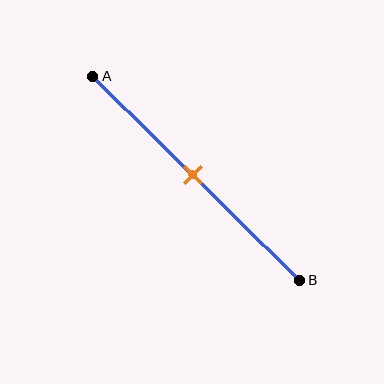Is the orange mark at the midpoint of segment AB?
Yes, the mark is approximately at the midpoint.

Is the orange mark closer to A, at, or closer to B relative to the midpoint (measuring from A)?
The orange mark is approximately at the midpoint of segment AB.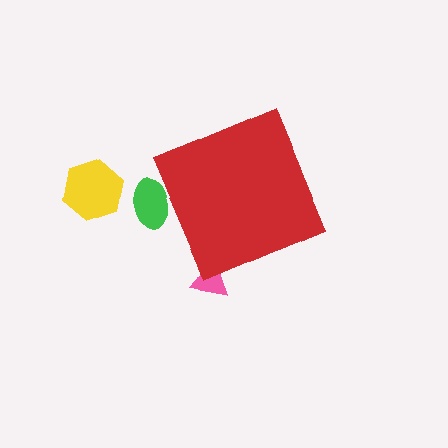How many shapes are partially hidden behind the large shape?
2 shapes are partially hidden.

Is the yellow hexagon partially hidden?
No, the yellow hexagon is fully visible.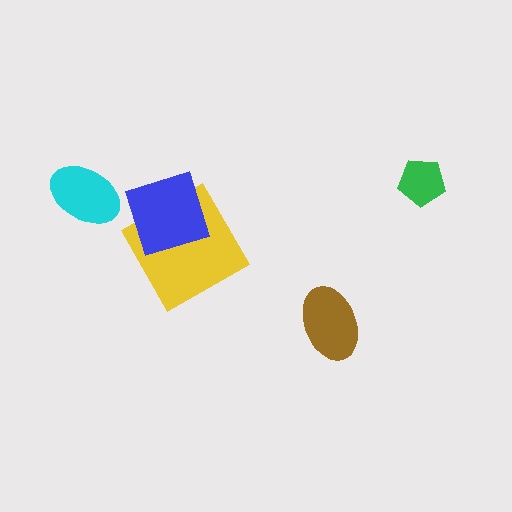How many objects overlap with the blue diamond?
1 object overlaps with the blue diamond.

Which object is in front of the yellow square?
The blue diamond is in front of the yellow square.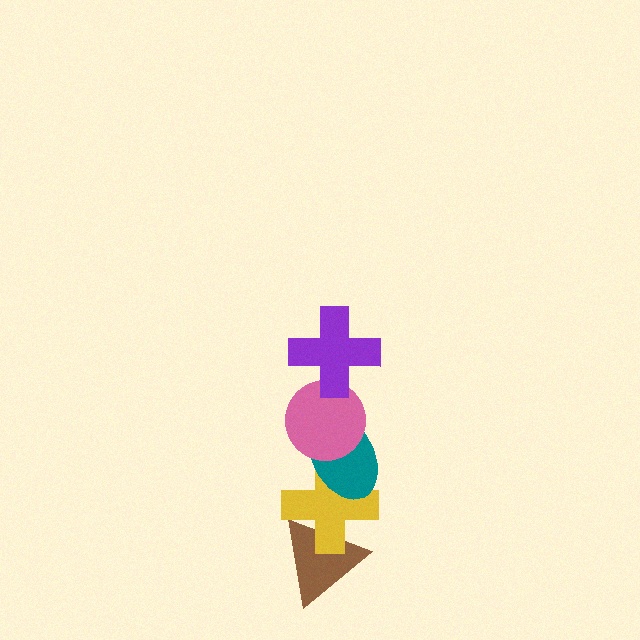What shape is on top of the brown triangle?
The yellow cross is on top of the brown triangle.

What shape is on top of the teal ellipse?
The pink circle is on top of the teal ellipse.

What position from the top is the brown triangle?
The brown triangle is 5th from the top.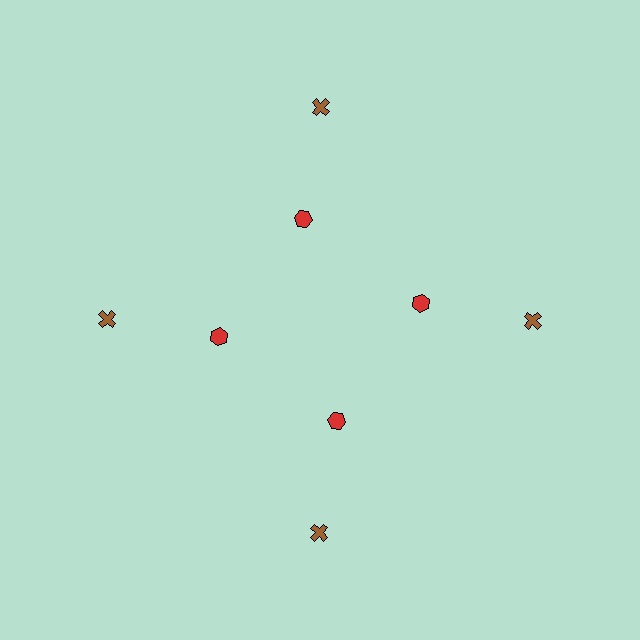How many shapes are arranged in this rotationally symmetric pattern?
There are 8 shapes, arranged in 4 groups of 2.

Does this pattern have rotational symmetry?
Yes, this pattern has 4-fold rotational symmetry. It looks the same after rotating 90 degrees around the center.